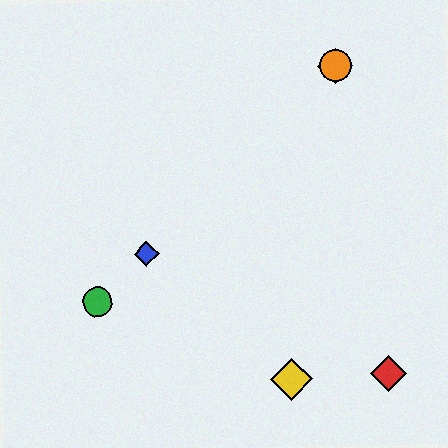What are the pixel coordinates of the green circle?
The green circle is at (97, 302).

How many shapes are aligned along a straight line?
4 shapes (the blue diamond, the green circle, the purple diamond, the orange circle) are aligned along a straight line.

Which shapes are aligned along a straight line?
The blue diamond, the green circle, the purple diamond, the orange circle are aligned along a straight line.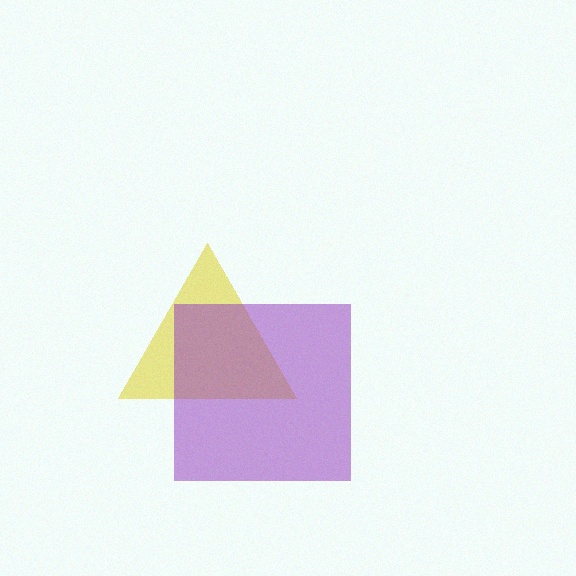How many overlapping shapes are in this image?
There are 2 overlapping shapes in the image.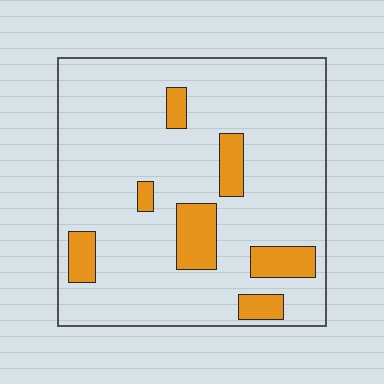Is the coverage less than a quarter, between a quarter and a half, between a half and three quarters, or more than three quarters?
Less than a quarter.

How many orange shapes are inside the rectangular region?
7.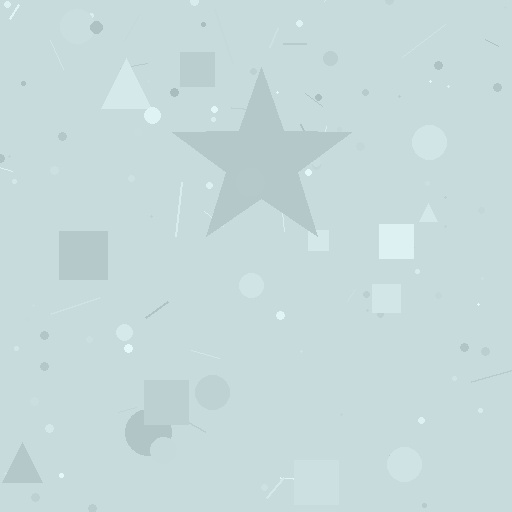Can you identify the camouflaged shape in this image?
The camouflaged shape is a star.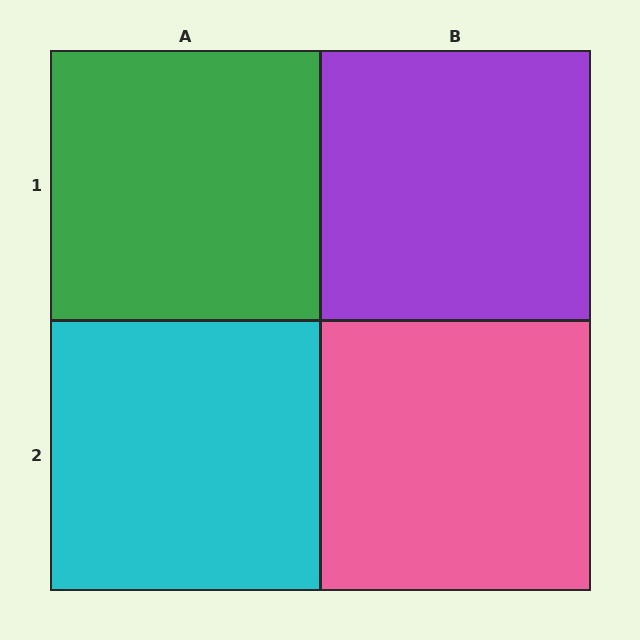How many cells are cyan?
1 cell is cyan.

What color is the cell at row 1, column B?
Purple.